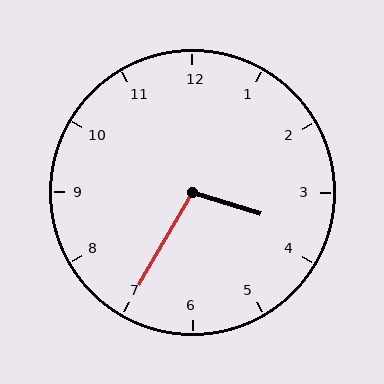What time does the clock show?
3:35.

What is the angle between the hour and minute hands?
Approximately 102 degrees.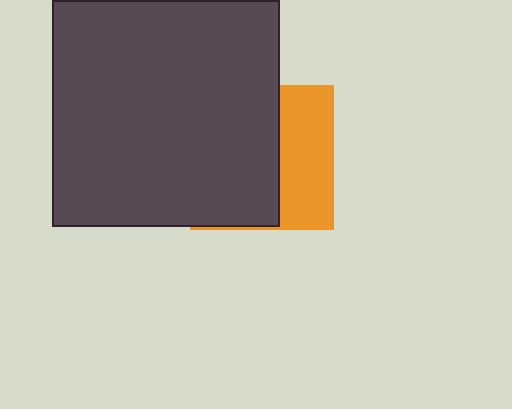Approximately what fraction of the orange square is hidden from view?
Roughly 62% of the orange square is hidden behind the dark gray square.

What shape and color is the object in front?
The object in front is a dark gray square.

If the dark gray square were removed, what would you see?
You would see the complete orange square.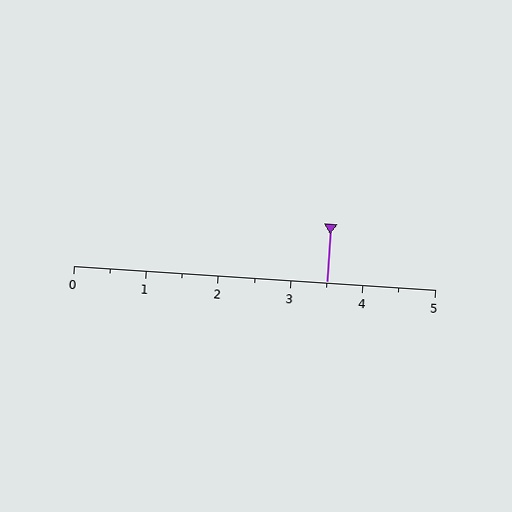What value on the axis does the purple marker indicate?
The marker indicates approximately 3.5.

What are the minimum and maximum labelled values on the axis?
The axis runs from 0 to 5.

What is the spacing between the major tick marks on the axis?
The major ticks are spaced 1 apart.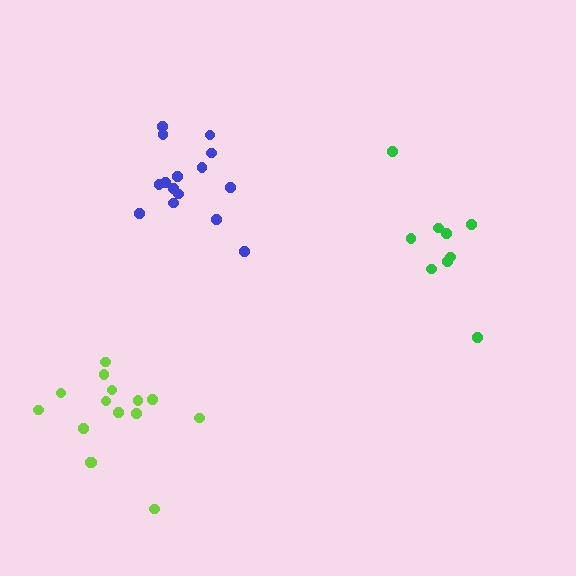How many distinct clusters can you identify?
There are 3 distinct clusters.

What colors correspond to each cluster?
The clusters are colored: lime, blue, green.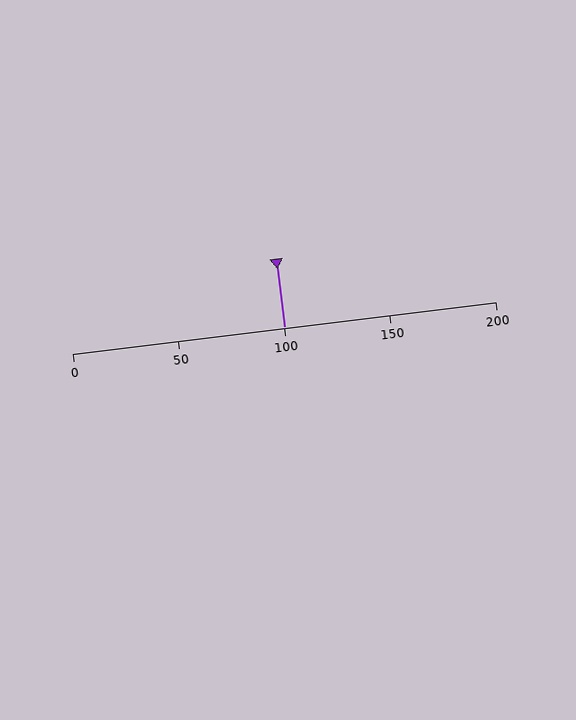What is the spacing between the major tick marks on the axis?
The major ticks are spaced 50 apart.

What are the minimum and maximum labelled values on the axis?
The axis runs from 0 to 200.